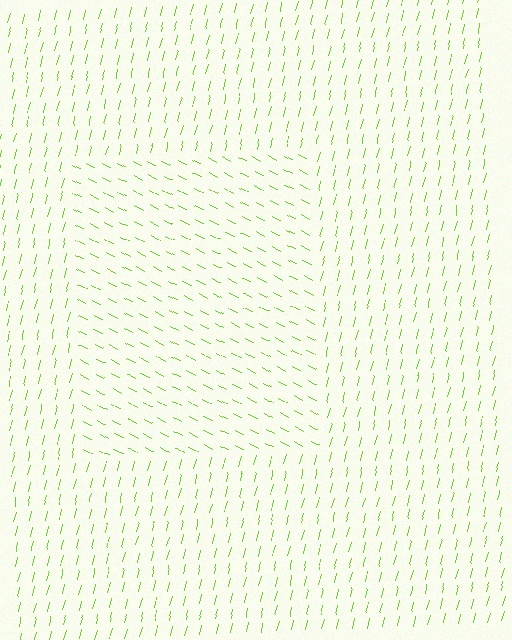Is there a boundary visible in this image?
Yes, there is a texture boundary formed by a change in line orientation.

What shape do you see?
I see a rectangle.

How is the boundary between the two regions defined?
The boundary is defined purely by a change in line orientation (approximately 76 degrees difference). All lines are the same color and thickness.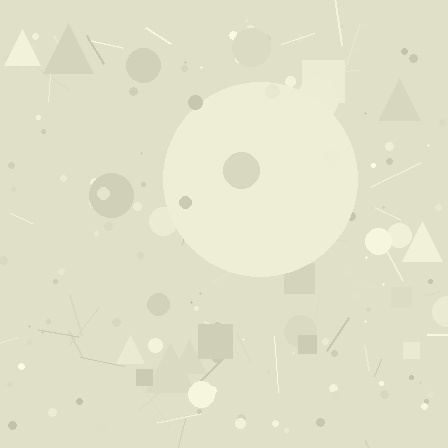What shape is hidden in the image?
A circle is hidden in the image.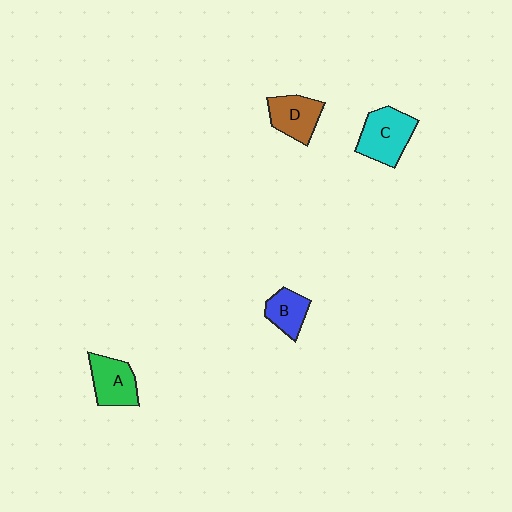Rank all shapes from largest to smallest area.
From largest to smallest: C (cyan), A (green), D (brown), B (blue).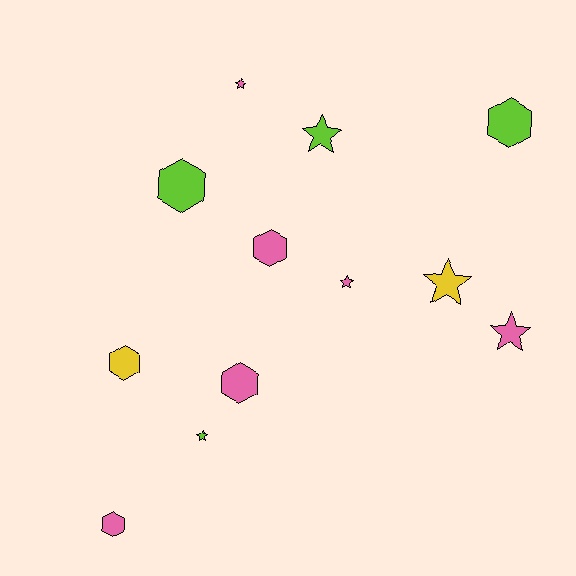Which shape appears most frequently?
Hexagon, with 6 objects.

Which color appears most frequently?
Pink, with 6 objects.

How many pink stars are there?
There are 3 pink stars.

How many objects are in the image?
There are 12 objects.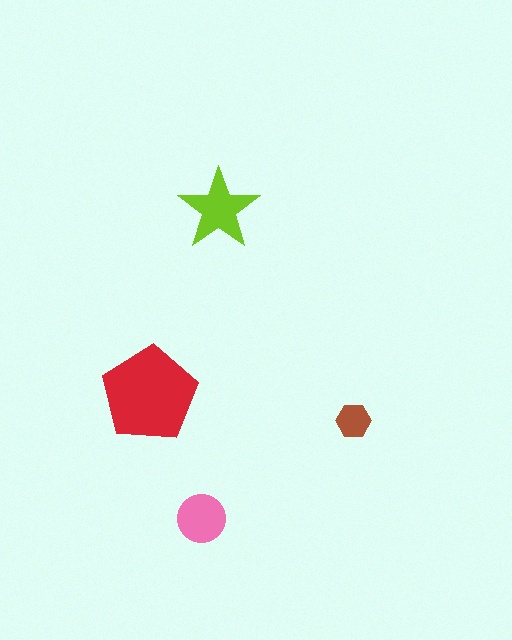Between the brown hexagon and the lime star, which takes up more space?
The lime star.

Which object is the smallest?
The brown hexagon.